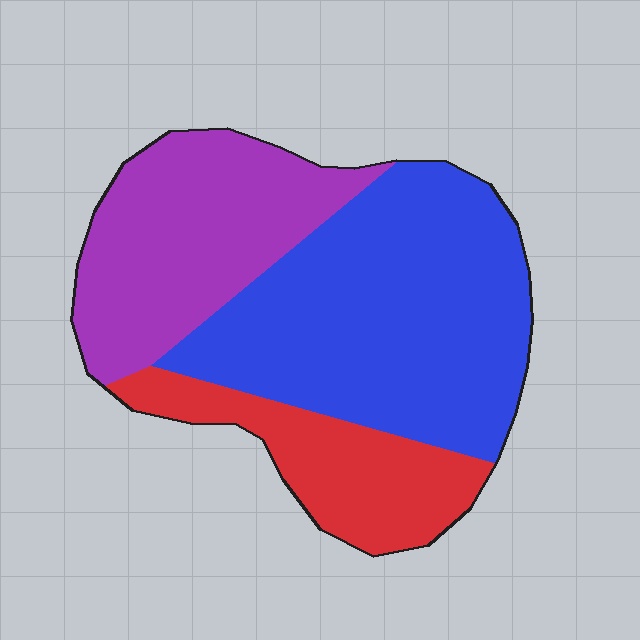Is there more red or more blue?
Blue.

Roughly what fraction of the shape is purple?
Purple takes up about one third (1/3) of the shape.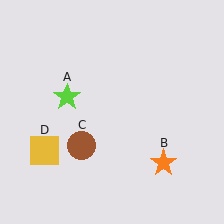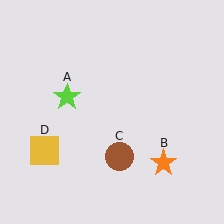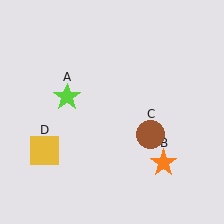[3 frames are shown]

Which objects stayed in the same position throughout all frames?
Lime star (object A) and orange star (object B) and yellow square (object D) remained stationary.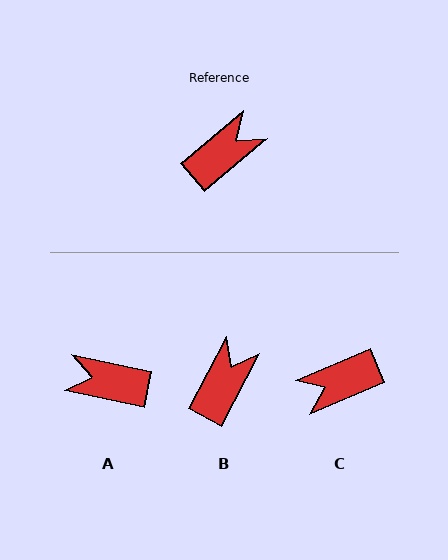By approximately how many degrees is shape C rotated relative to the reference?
Approximately 163 degrees counter-clockwise.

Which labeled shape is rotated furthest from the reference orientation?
C, about 163 degrees away.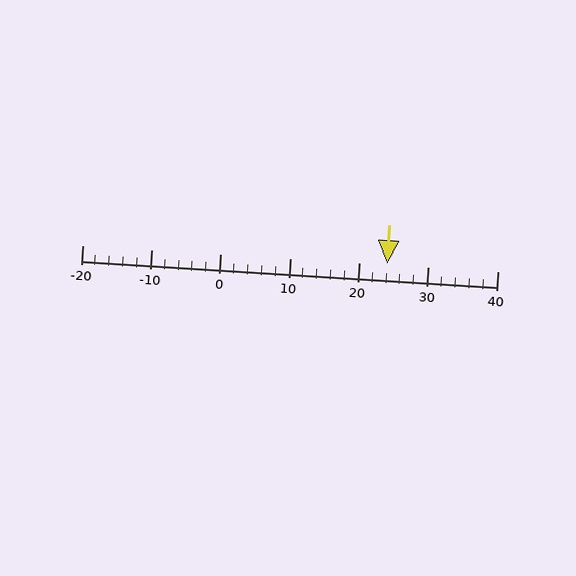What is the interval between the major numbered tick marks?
The major tick marks are spaced 10 units apart.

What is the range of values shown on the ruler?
The ruler shows values from -20 to 40.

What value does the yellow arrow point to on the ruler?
The yellow arrow points to approximately 24.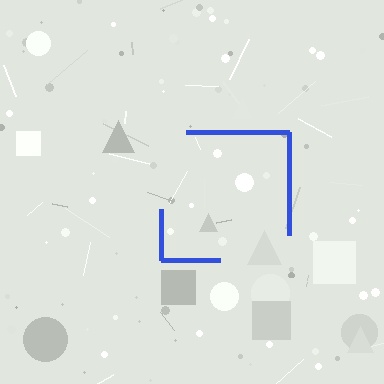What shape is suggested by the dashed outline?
The dashed outline suggests a square.